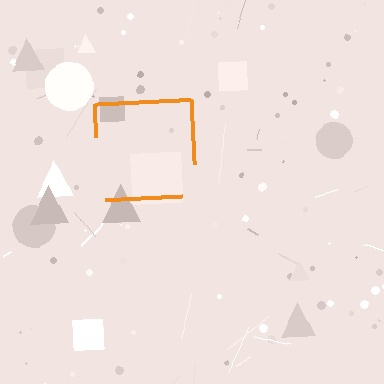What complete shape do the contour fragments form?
The contour fragments form a square.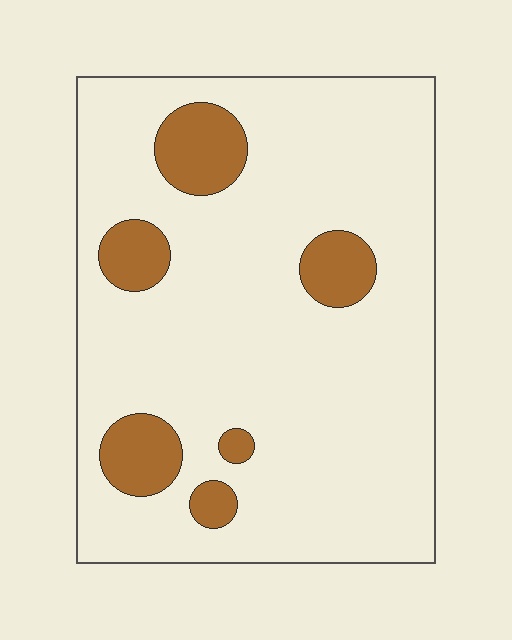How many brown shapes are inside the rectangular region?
6.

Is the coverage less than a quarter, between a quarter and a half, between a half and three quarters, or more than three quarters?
Less than a quarter.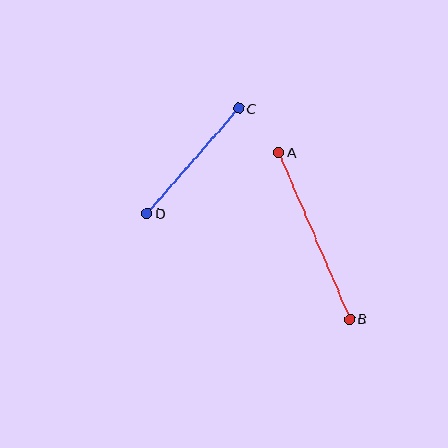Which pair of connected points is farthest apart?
Points A and B are farthest apart.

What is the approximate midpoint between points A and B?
The midpoint is at approximately (314, 236) pixels.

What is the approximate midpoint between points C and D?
The midpoint is at approximately (193, 161) pixels.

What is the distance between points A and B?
The distance is approximately 181 pixels.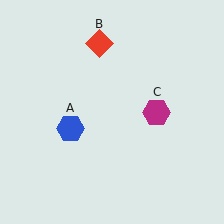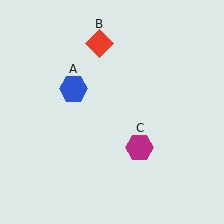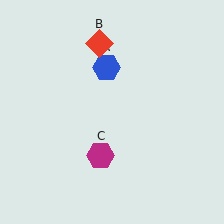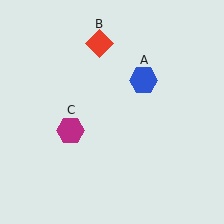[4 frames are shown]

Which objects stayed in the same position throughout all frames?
Red diamond (object B) remained stationary.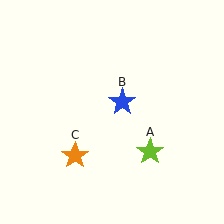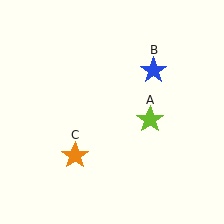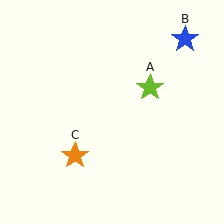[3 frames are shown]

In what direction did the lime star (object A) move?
The lime star (object A) moved up.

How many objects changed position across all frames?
2 objects changed position: lime star (object A), blue star (object B).